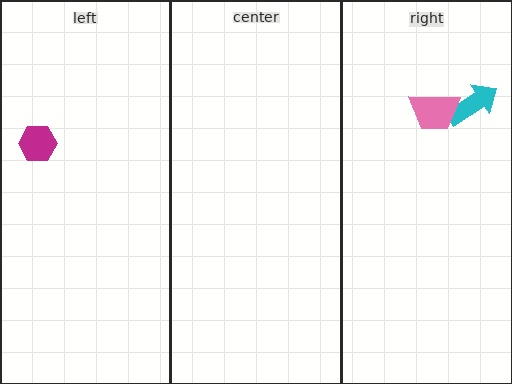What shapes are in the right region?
The cyan arrow, the pink trapezoid.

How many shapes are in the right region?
2.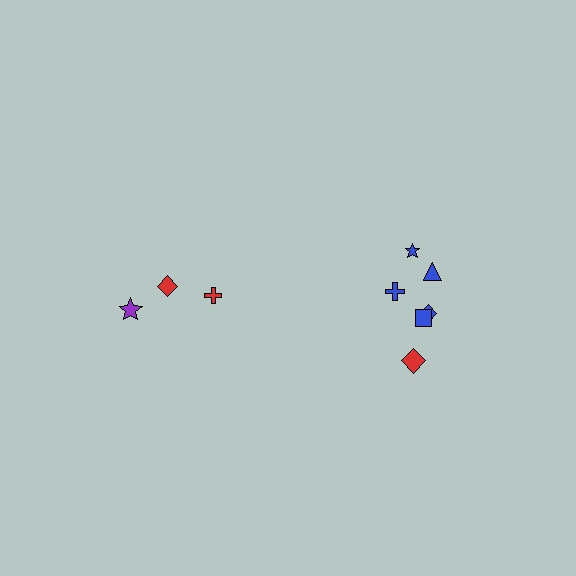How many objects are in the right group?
There are 6 objects.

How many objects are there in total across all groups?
There are 9 objects.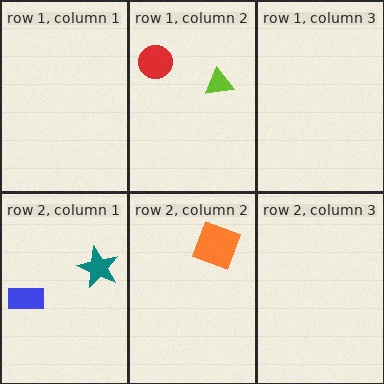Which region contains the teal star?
The row 2, column 1 region.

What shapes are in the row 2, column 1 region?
The blue rectangle, the teal star.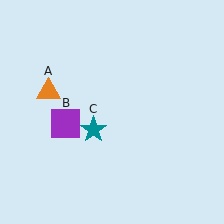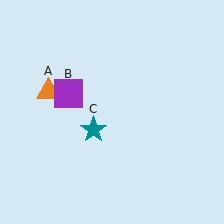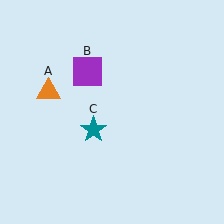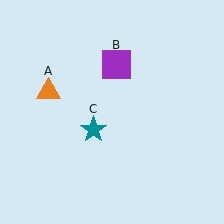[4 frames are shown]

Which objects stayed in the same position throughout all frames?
Orange triangle (object A) and teal star (object C) remained stationary.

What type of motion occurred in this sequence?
The purple square (object B) rotated clockwise around the center of the scene.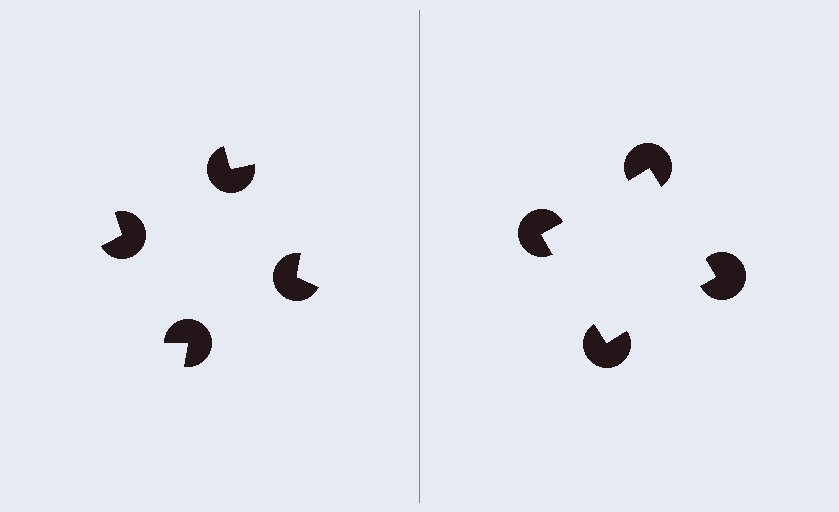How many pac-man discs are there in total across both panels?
8 — 4 on each side.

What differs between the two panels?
The pac-man discs are positioned identically on both sides; only the wedge orientations differ. On the right they align to a square; on the left they are misaligned.